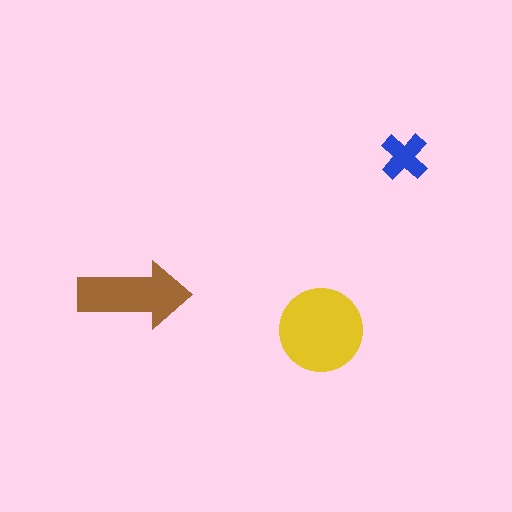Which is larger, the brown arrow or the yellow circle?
The yellow circle.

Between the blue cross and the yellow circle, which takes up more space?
The yellow circle.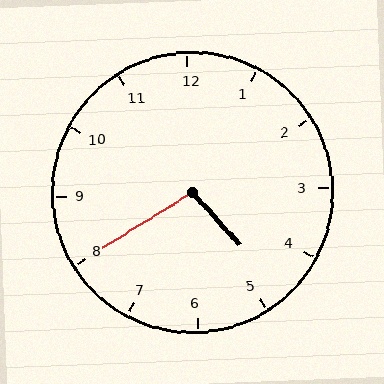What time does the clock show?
4:40.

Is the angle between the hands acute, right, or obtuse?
It is obtuse.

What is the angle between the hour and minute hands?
Approximately 100 degrees.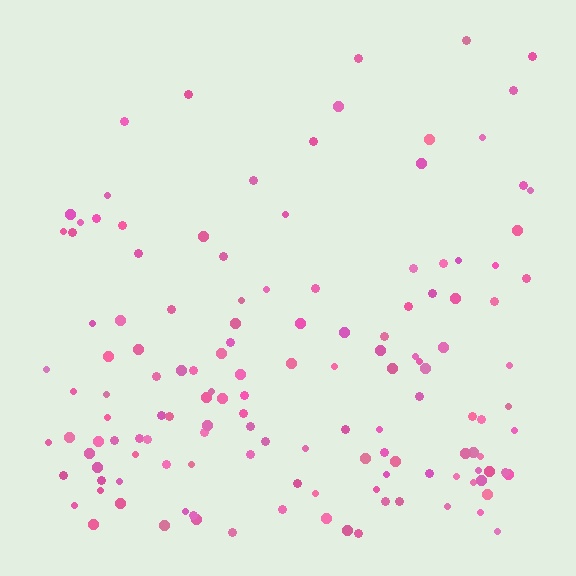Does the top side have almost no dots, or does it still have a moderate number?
Still a moderate number, just noticeably fewer than the bottom.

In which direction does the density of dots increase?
From top to bottom, with the bottom side densest.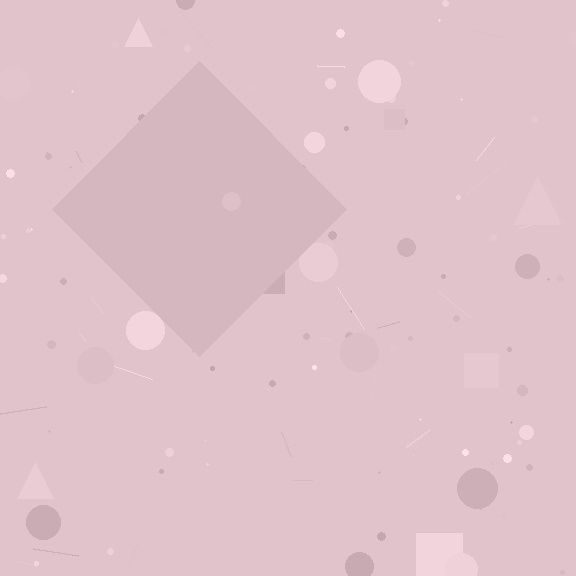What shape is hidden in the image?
A diamond is hidden in the image.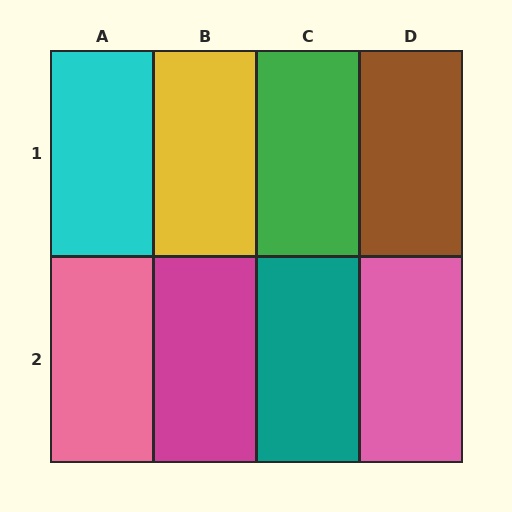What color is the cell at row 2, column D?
Pink.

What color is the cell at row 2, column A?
Pink.